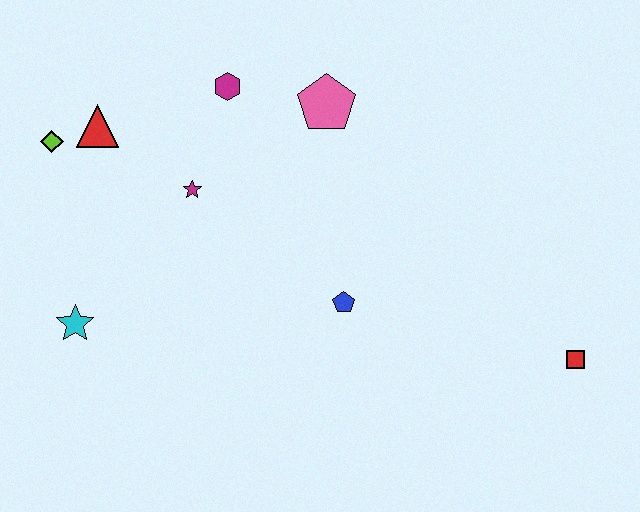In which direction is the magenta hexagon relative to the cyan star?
The magenta hexagon is above the cyan star.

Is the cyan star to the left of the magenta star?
Yes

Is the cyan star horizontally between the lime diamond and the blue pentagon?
Yes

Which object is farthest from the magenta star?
The red square is farthest from the magenta star.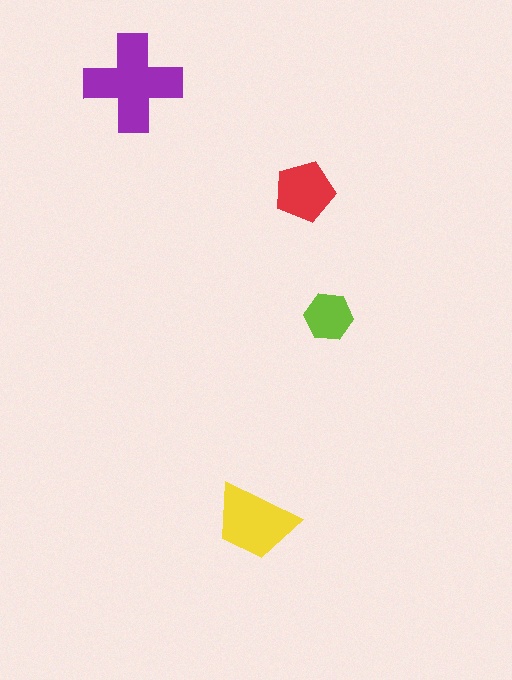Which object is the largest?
The purple cross.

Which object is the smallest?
The lime hexagon.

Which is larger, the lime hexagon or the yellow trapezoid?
The yellow trapezoid.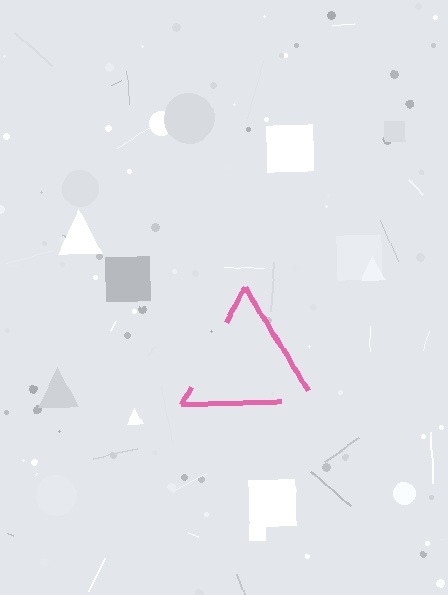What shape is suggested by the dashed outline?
The dashed outline suggests a triangle.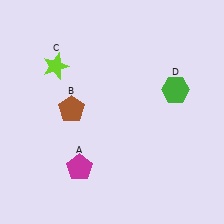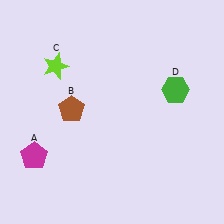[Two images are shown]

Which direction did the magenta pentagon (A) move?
The magenta pentagon (A) moved left.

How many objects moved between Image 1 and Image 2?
1 object moved between the two images.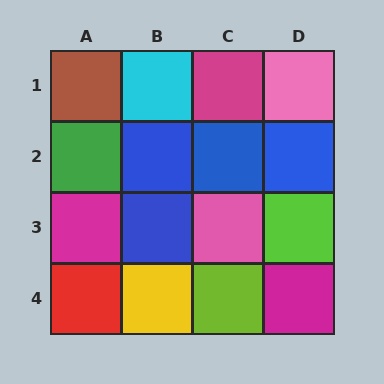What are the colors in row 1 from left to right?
Brown, cyan, magenta, pink.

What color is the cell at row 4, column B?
Yellow.